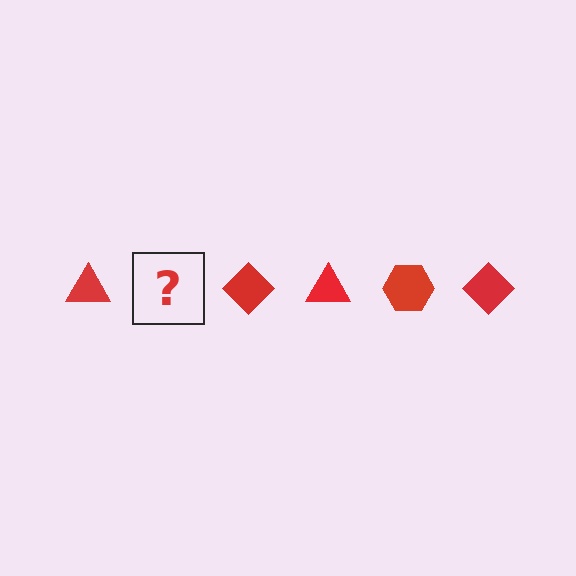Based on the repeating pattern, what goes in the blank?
The blank should be a red hexagon.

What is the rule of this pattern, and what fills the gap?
The rule is that the pattern cycles through triangle, hexagon, diamond shapes in red. The gap should be filled with a red hexagon.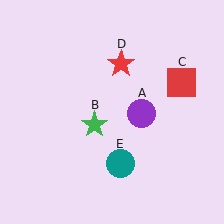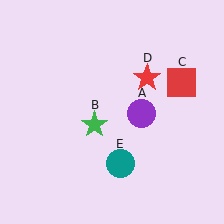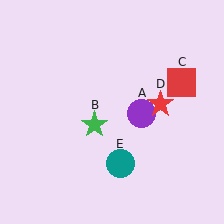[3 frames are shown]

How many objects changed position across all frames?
1 object changed position: red star (object D).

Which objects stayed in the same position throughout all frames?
Purple circle (object A) and green star (object B) and red square (object C) and teal circle (object E) remained stationary.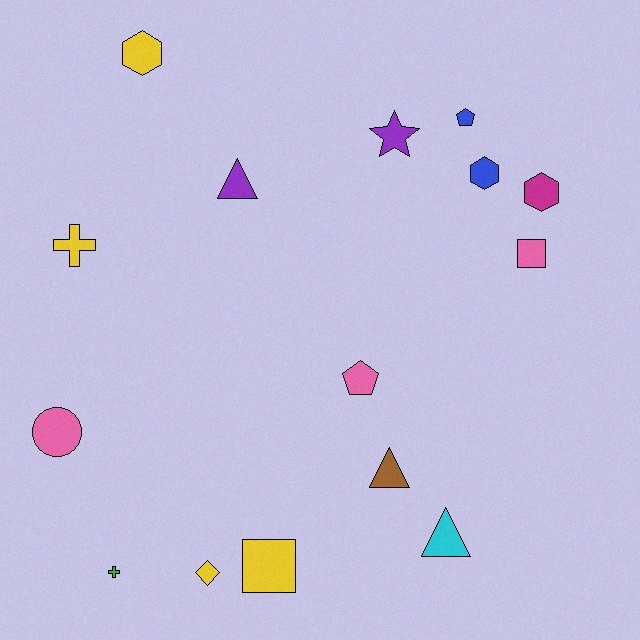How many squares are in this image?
There are 2 squares.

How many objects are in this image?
There are 15 objects.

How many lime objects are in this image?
There are no lime objects.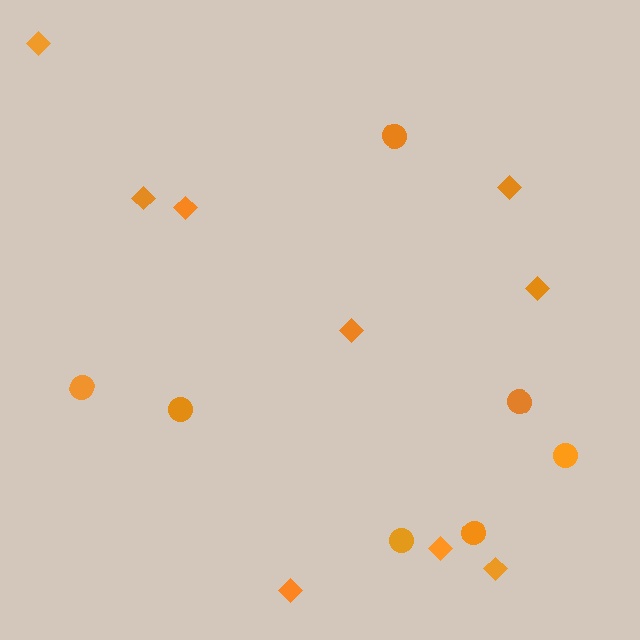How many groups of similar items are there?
There are 2 groups: one group of diamonds (9) and one group of circles (7).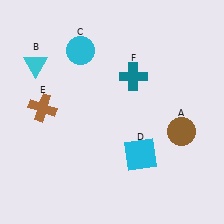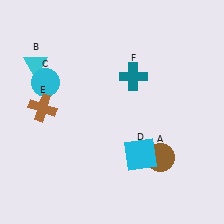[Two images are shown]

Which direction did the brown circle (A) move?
The brown circle (A) moved down.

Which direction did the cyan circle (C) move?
The cyan circle (C) moved left.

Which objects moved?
The objects that moved are: the brown circle (A), the cyan circle (C).